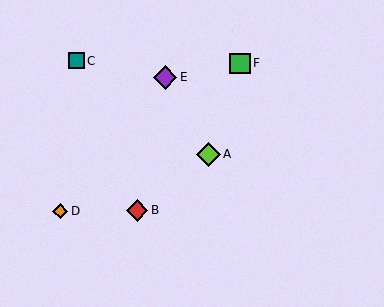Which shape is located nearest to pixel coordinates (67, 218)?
The orange diamond (labeled D) at (60, 211) is nearest to that location.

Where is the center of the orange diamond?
The center of the orange diamond is at (60, 211).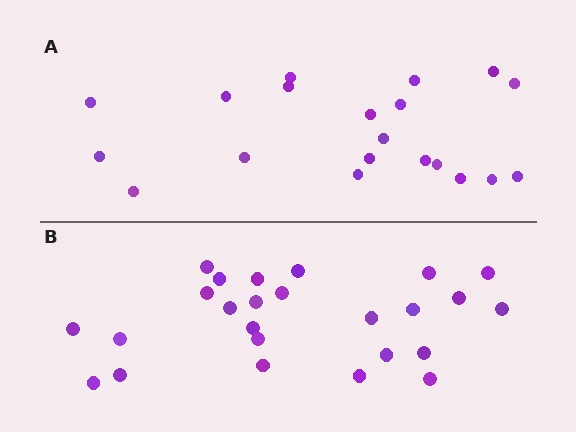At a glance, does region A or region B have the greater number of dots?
Region B (the bottom region) has more dots.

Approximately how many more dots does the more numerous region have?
Region B has about 5 more dots than region A.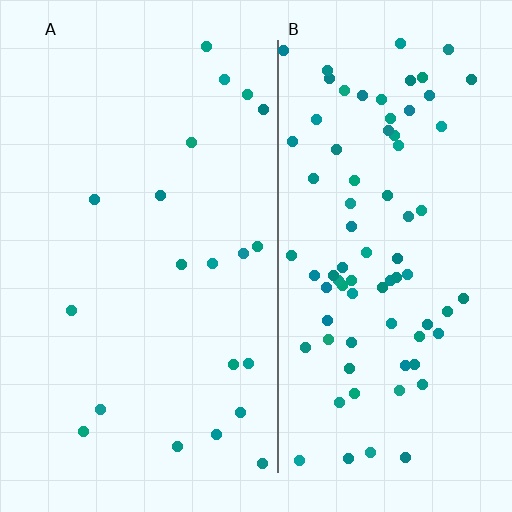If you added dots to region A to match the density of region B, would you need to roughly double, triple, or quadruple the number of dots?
Approximately quadruple.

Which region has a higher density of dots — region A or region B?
B (the right).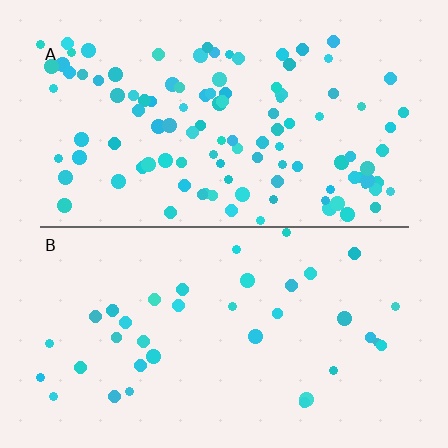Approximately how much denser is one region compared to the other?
Approximately 2.9× — region A over region B.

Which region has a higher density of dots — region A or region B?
A (the top).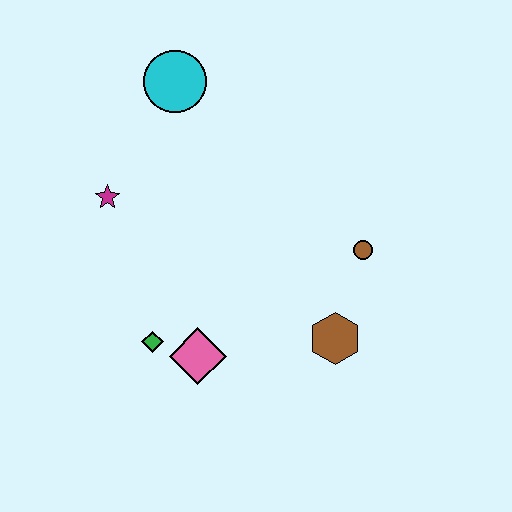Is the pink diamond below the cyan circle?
Yes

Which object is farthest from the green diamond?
The cyan circle is farthest from the green diamond.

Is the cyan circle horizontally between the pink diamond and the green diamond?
Yes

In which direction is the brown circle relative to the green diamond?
The brown circle is to the right of the green diamond.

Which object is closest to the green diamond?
The pink diamond is closest to the green diamond.